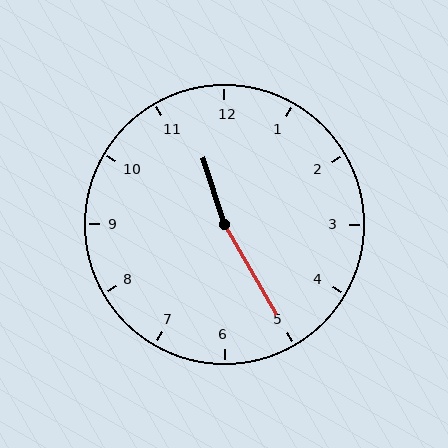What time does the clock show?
11:25.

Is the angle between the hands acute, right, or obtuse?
It is obtuse.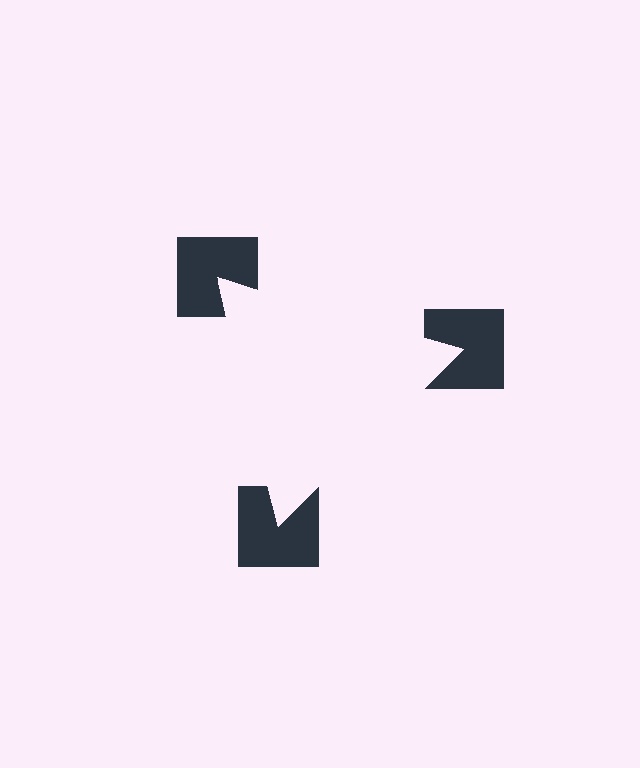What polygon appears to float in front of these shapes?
An illusory triangle — its edges are inferred from the aligned wedge cuts in the notched squares, not physically drawn.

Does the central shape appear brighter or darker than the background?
It typically appears slightly brighter than the background, even though no actual brightness change is drawn.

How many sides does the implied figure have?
3 sides.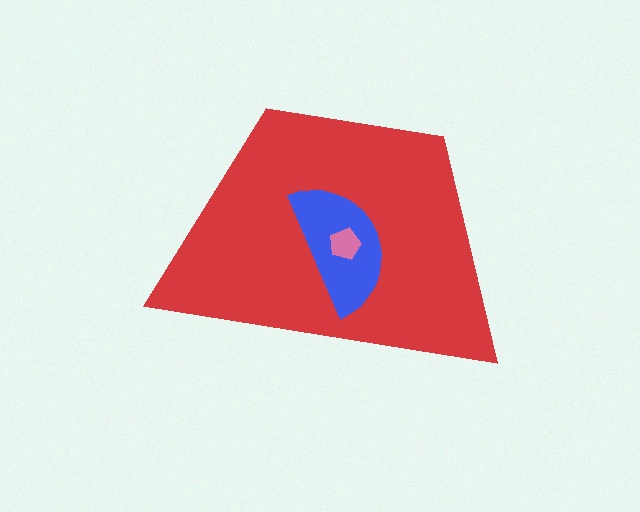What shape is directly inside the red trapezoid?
The blue semicircle.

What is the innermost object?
The pink pentagon.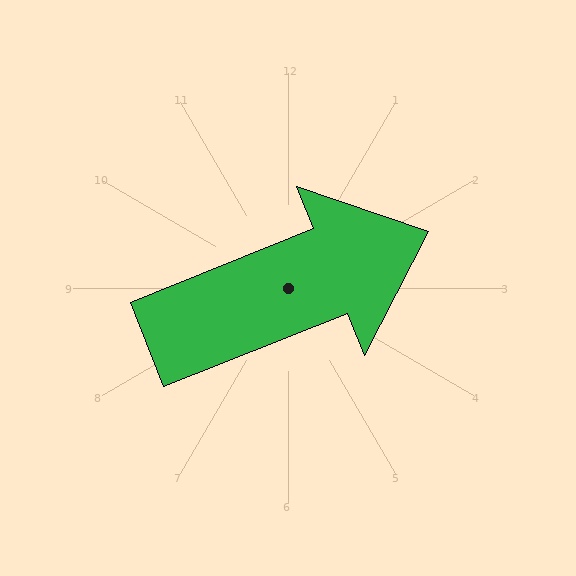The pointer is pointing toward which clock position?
Roughly 2 o'clock.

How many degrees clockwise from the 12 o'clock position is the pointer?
Approximately 68 degrees.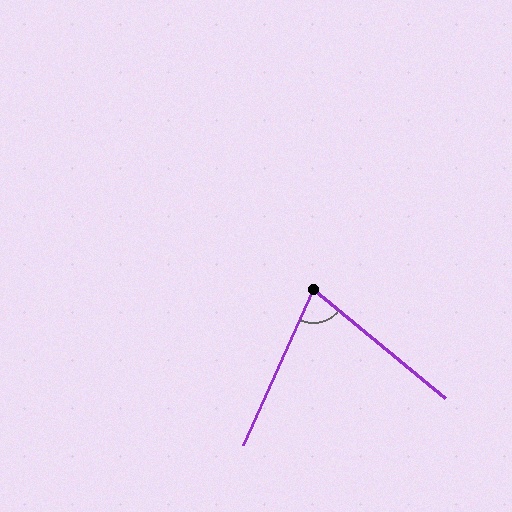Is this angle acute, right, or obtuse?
It is acute.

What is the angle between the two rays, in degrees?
Approximately 75 degrees.